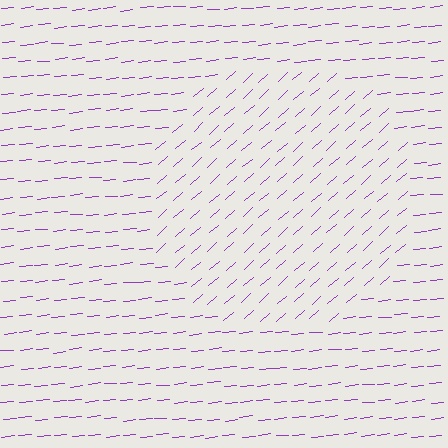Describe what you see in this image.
The image is filled with small purple line segments. A circle region in the image has lines oriented differently from the surrounding lines, creating a visible texture boundary.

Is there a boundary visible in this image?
Yes, there is a texture boundary formed by a change in line orientation.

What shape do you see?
I see a circle.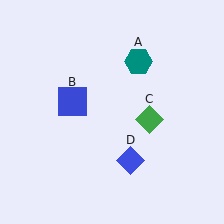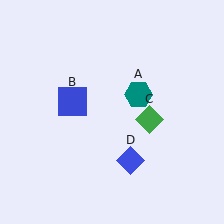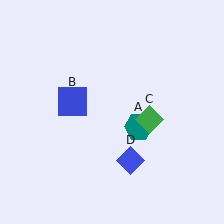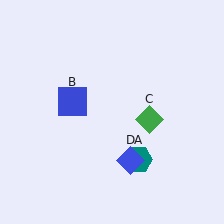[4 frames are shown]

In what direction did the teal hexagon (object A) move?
The teal hexagon (object A) moved down.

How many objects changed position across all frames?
1 object changed position: teal hexagon (object A).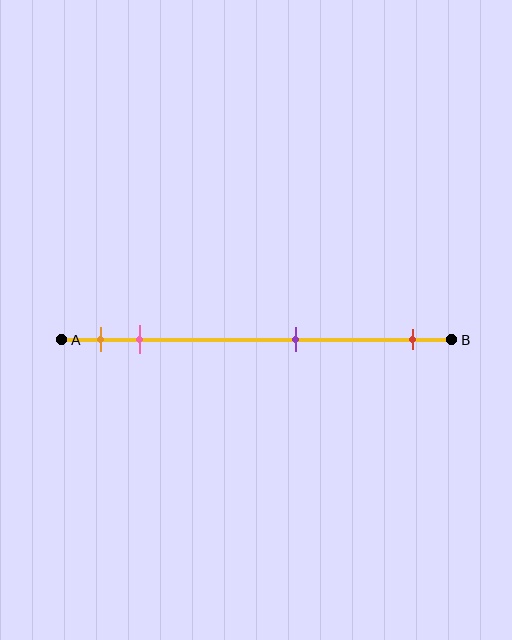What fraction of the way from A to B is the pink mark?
The pink mark is approximately 20% (0.2) of the way from A to B.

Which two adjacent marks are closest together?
The orange and pink marks are the closest adjacent pair.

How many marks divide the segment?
There are 4 marks dividing the segment.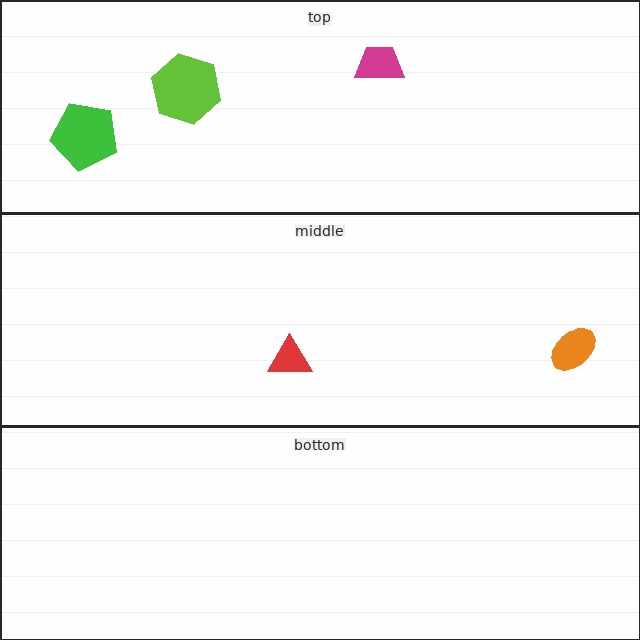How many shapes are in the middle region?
2.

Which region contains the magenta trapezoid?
The top region.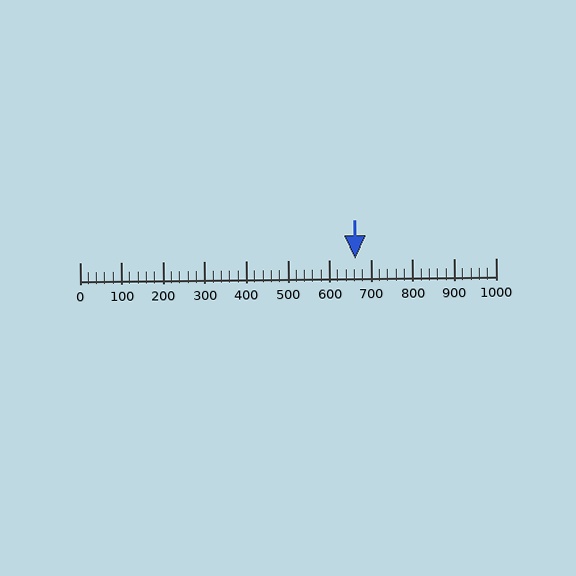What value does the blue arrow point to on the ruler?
The blue arrow points to approximately 663.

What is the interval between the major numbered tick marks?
The major tick marks are spaced 100 units apart.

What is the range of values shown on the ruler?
The ruler shows values from 0 to 1000.